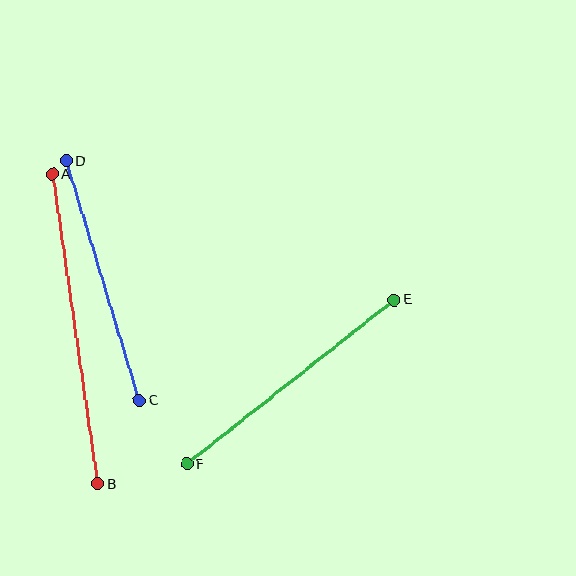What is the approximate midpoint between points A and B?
The midpoint is at approximately (75, 329) pixels.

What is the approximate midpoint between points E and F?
The midpoint is at approximately (290, 382) pixels.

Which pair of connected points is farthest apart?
Points A and B are farthest apart.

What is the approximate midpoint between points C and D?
The midpoint is at approximately (103, 281) pixels.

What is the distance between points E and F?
The distance is approximately 265 pixels.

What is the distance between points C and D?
The distance is approximately 251 pixels.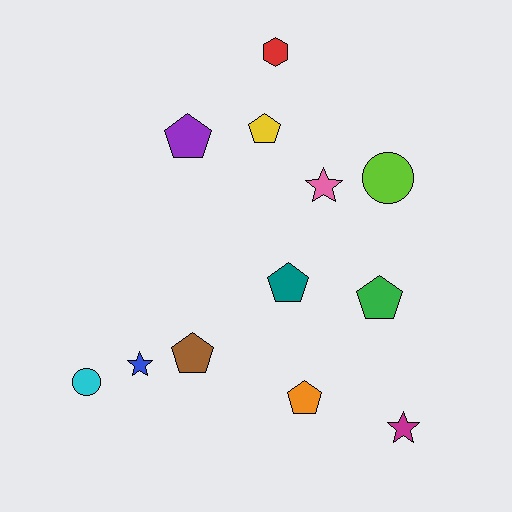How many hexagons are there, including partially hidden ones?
There is 1 hexagon.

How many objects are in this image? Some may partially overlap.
There are 12 objects.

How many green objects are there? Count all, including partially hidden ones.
There is 1 green object.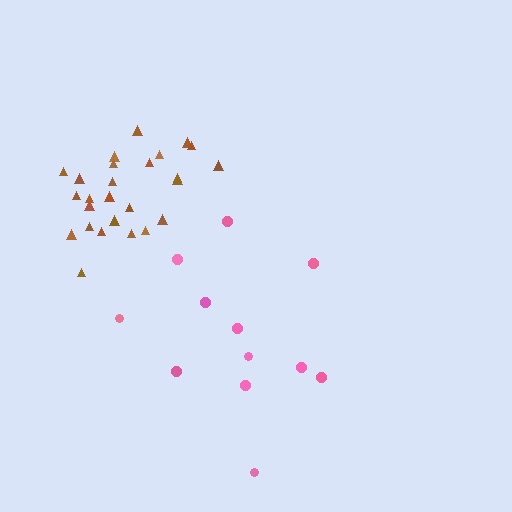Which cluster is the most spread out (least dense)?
Pink.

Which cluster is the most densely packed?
Brown.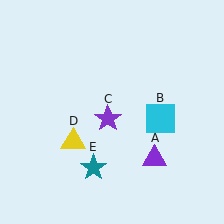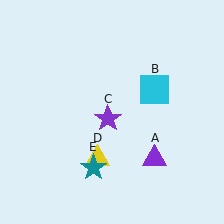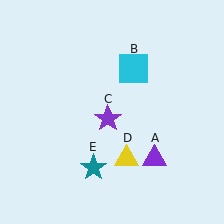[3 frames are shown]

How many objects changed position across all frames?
2 objects changed position: cyan square (object B), yellow triangle (object D).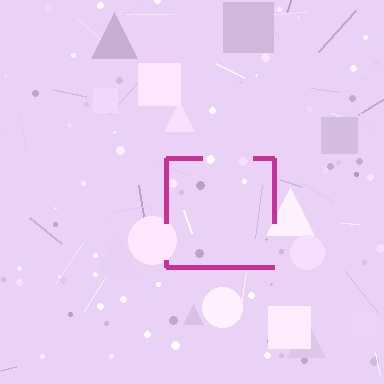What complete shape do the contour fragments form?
The contour fragments form a square.